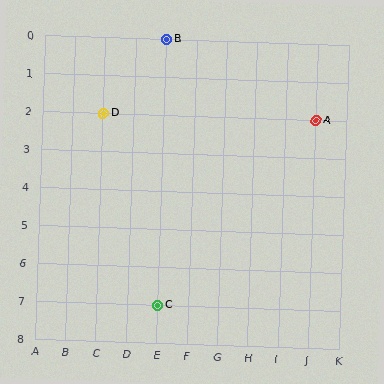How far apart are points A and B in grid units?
Points A and B are 5 columns and 2 rows apart (about 5.4 grid units diagonally).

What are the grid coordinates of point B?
Point B is at grid coordinates (E, 0).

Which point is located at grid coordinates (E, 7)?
Point C is at (E, 7).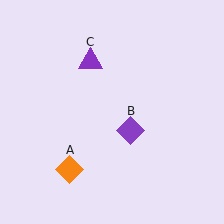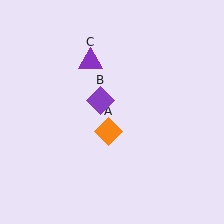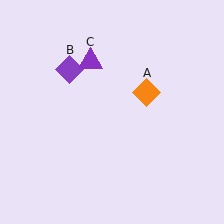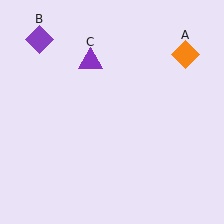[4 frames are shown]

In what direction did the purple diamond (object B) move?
The purple diamond (object B) moved up and to the left.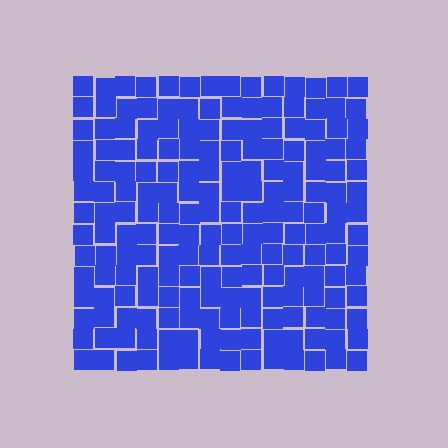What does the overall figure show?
The overall figure shows a square.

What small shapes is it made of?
It is made of small squares.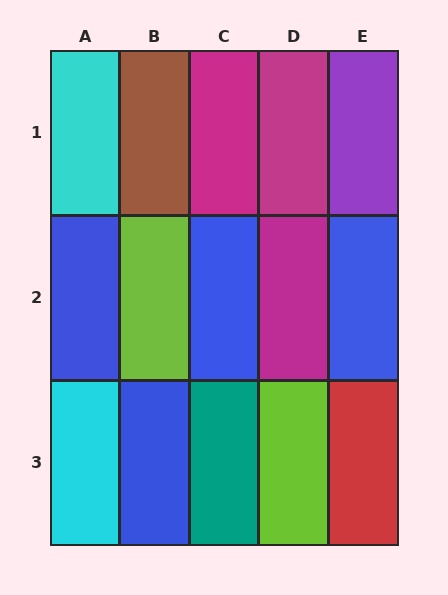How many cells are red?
1 cell is red.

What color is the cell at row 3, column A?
Cyan.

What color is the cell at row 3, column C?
Teal.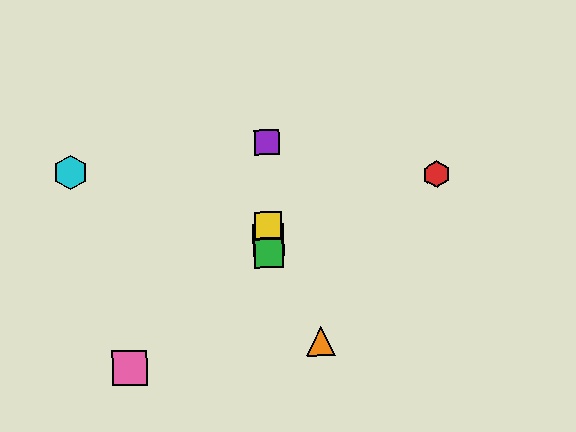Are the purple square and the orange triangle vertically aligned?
No, the purple square is at x≈267 and the orange triangle is at x≈321.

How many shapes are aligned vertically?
4 shapes (the blue square, the green square, the yellow square, the purple square) are aligned vertically.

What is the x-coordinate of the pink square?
The pink square is at x≈129.